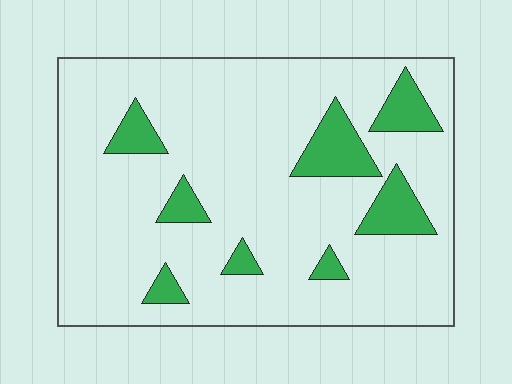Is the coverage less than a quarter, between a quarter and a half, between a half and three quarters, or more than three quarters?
Less than a quarter.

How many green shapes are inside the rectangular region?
8.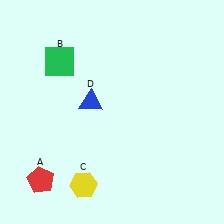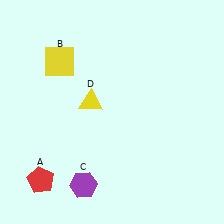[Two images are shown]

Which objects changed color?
B changed from green to yellow. C changed from yellow to purple. D changed from blue to yellow.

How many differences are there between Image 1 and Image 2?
There are 3 differences between the two images.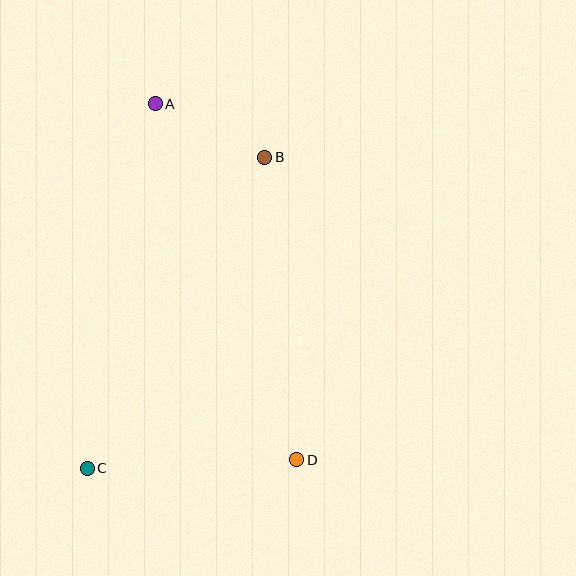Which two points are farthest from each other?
Points A and D are farthest from each other.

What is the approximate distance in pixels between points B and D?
The distance between B and D is approximately 304 pixels.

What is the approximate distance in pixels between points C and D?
The distance between C and D is approximately 210 pixels.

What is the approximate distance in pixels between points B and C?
The distance between B and C is approximately 358 pixels.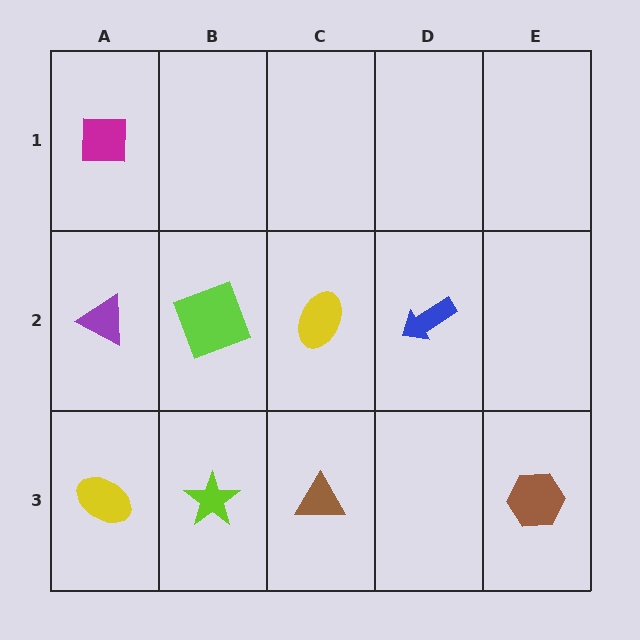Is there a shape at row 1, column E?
No, that cell is empty.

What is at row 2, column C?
A yellow ellipse.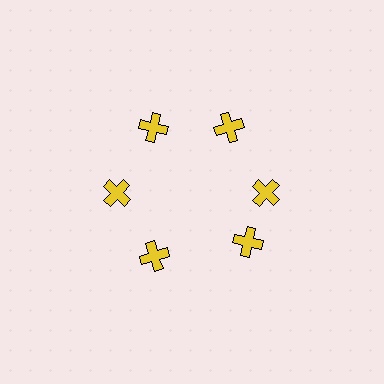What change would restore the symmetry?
The symmetry would be restored by rotating it back into even spacing with its neighbors so that all 6 crosses sit at equal angles and equal distance from the center.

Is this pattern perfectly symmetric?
No. The 6 yellow crosses are arranged in a ring, but one element near the 5 o'clock position is rotated out of alignment along the ring, breaking the 6-fold rotational symmetry.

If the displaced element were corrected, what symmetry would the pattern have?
It would have 6-fold rotational symmetry — the pattern would map onto itself every 60 degrees.